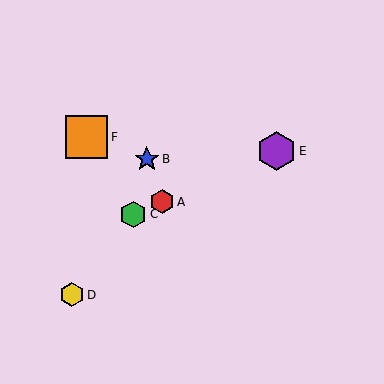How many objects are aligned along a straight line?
3 objects (A, C, E) are aligned along a straight line.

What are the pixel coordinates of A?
Object A is at (162, 202).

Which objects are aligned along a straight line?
Objects A, C, E are aligned along a straight line.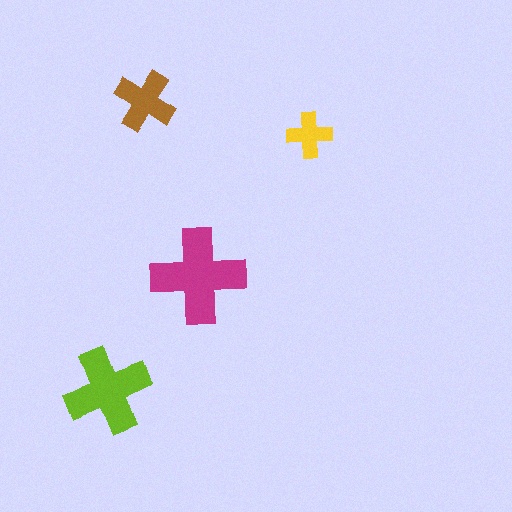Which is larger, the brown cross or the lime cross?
The lime one.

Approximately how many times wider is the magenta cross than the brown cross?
About 1.5 times wider.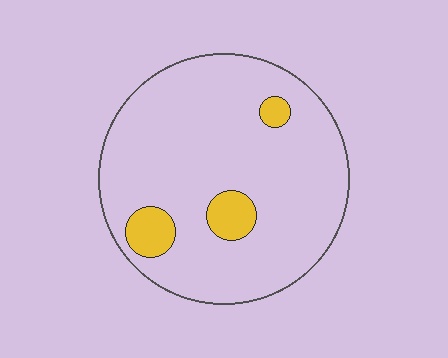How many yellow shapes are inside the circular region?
3.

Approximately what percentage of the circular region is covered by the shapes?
Approximately 10%.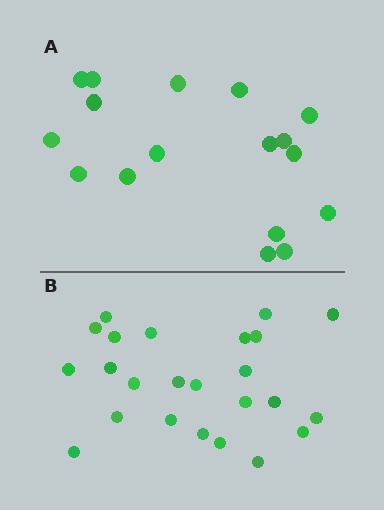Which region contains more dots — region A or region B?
Region B (the bottom region) has more dots.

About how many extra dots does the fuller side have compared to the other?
Region B has roughly 8 or so more dots than region A.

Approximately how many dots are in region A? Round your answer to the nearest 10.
About 20 dots. (The exact count is 17, which rounds to 20.)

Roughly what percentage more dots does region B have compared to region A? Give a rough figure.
About 40% more.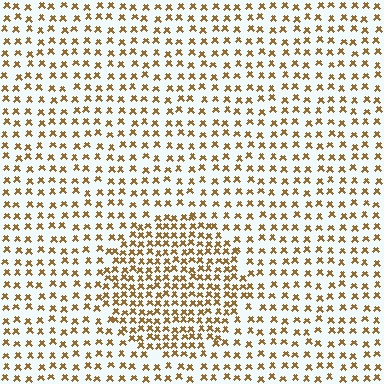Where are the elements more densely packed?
The elements are more densely packed inside the circle boundary.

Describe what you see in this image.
The image contains small brown elements arranged at two different densities. A circle-shaped region is visible where the elements are more densely packed than the surrounding area.